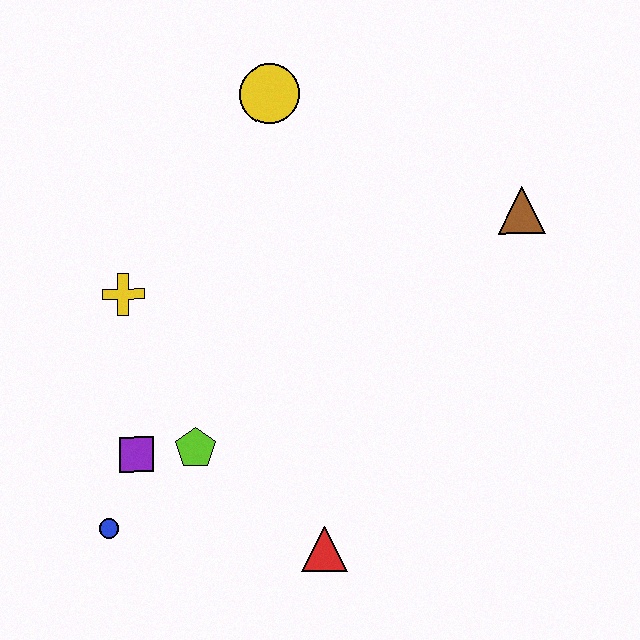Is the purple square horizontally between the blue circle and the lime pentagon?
Yes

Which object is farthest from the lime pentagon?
The brown triangle is farthest from the lime pentagon.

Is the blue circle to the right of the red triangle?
No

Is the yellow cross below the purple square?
No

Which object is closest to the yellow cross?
The purple square is closest to the yellow cross.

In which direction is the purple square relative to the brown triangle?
The purple square is to the left of the brown triangle.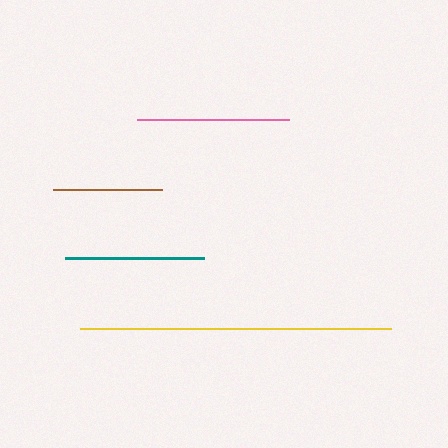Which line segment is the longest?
The yellow line is the longest at approximately 311 pixels.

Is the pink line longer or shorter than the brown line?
The pink line is longer than the brown line.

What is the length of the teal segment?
The teal segment is approximately 139 pixels long.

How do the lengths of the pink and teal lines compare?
The pink and teal lines are approximately the same length.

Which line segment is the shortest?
The brown line is the shortest at approximately 109 pixels.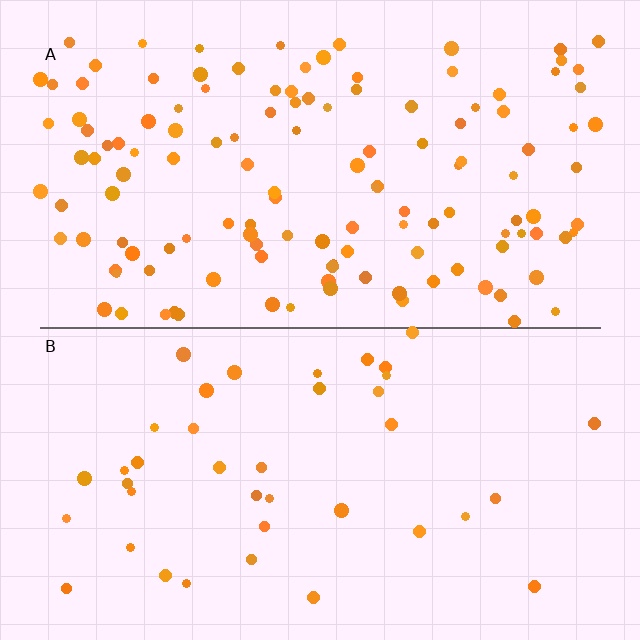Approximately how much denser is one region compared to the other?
Approximately 3.3× — region A over region B.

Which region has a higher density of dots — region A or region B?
A (the top).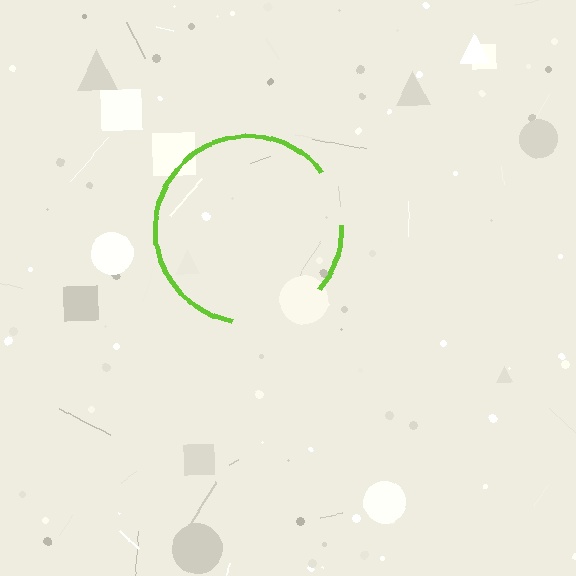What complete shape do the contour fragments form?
The contour fragments form a circle.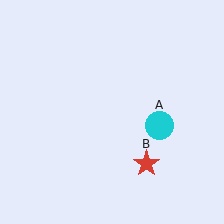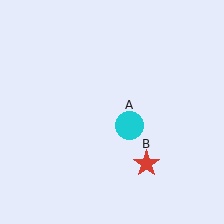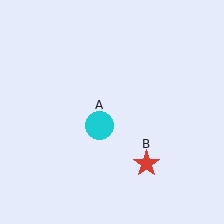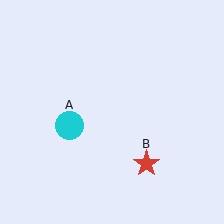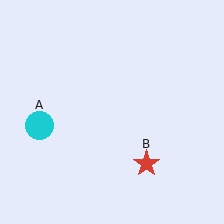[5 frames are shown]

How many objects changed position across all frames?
1 object changed position: cyan circle (object A).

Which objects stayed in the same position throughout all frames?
Red star (object B) remained stationary.